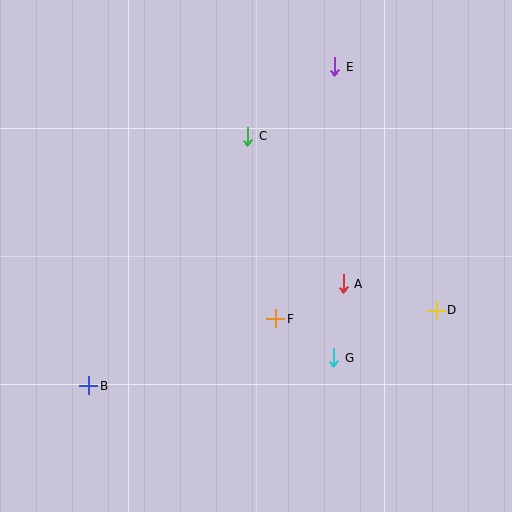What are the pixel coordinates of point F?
Point F is at (276, 319).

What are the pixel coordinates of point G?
Point G is at (334, 358).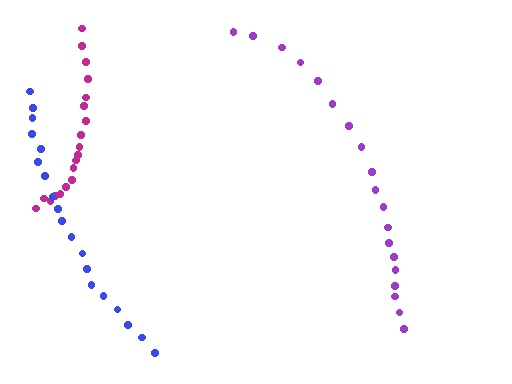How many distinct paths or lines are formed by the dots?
There are 3 distinct paths.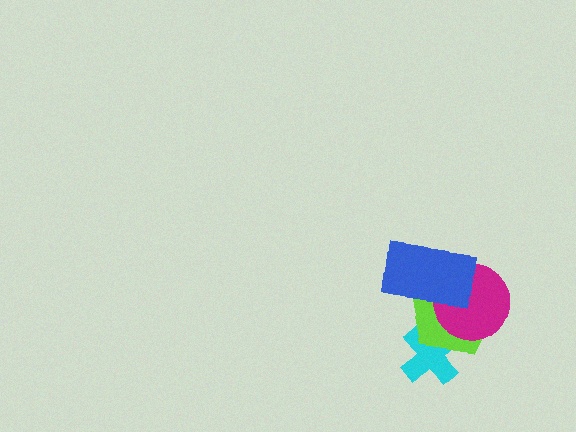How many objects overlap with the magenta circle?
2 objects overlap with the magenta circle.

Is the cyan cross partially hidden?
Yes, it is partially covered by another shape.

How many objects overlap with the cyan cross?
1 object overlaps with the cyan cross.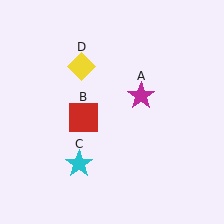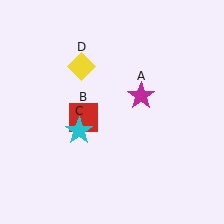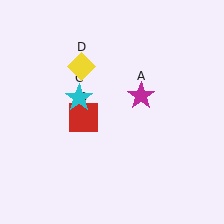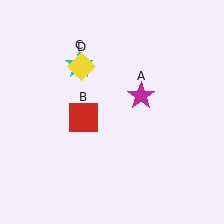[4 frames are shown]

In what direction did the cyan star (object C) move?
The cyan star (object C) moved up.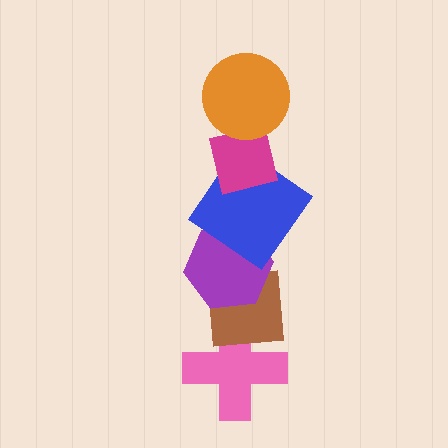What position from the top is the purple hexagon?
The purple hexagon is 4th from the top.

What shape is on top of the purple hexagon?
The blue diamond is on top of the purple hexagon.